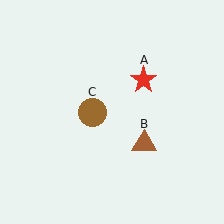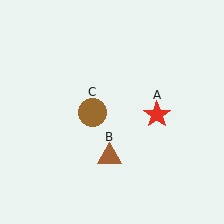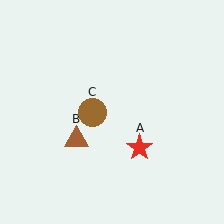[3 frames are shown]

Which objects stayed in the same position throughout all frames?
Brown circle (object C) remained stationary.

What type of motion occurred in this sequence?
The red star (object A), brown triangle (object B) rotated clockwise around the center of the scene.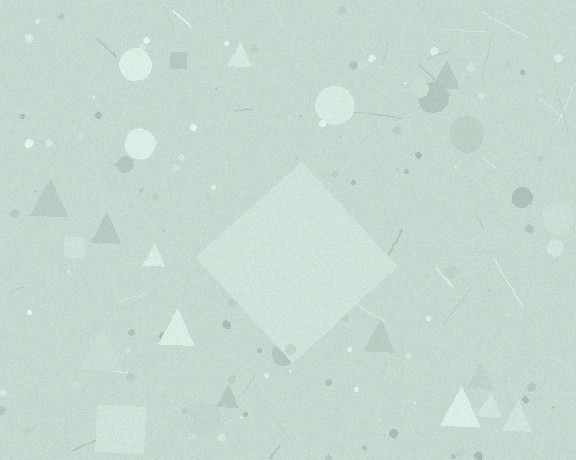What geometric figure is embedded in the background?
A diamond is embedded in the background.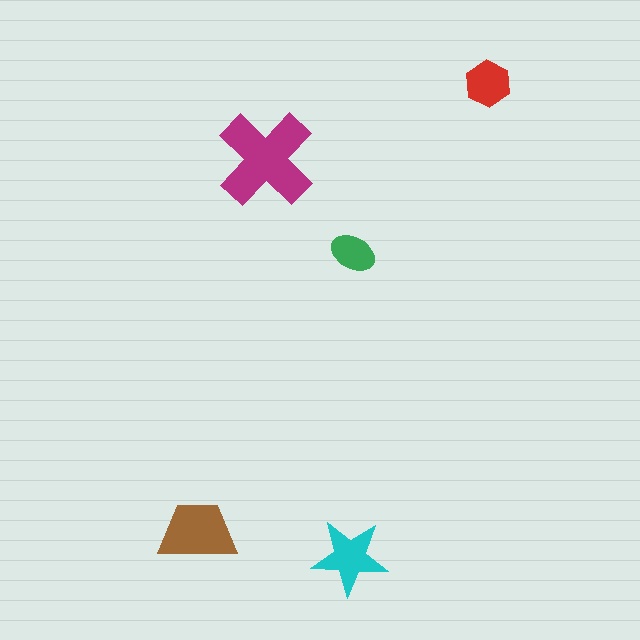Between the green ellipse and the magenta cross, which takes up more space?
The magenta cross.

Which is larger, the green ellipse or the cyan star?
The cyan star.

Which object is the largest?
The magenta cross.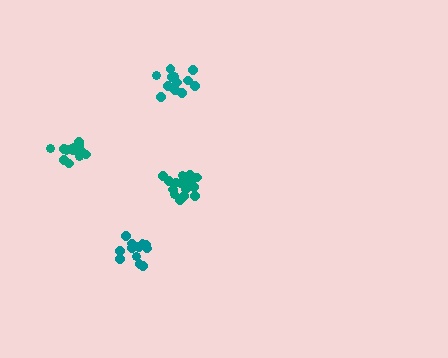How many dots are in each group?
Group 1: 12 dots, Group 2: 12 dots, Group 3: 18 dots, Group 4: 16 dots (58 total).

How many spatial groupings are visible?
There are 4 spatial groupings.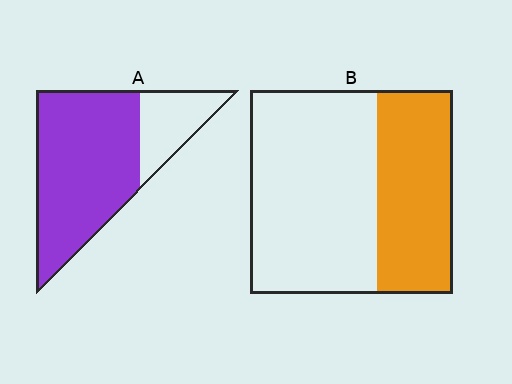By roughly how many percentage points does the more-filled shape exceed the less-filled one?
By roughly 40 percentage points (A over B).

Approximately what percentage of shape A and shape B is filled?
A is approximately 75% and B is approximately 35%.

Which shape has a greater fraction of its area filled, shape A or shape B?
Shape A.